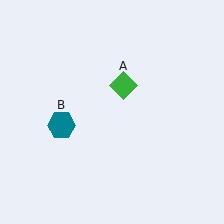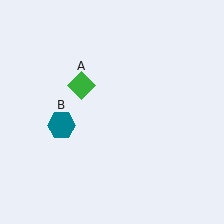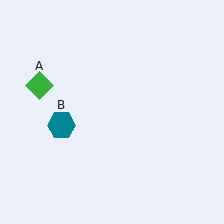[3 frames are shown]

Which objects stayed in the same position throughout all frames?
Teal hexagon (object B) remained stationary.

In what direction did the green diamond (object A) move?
The green diamond (object A) moved left.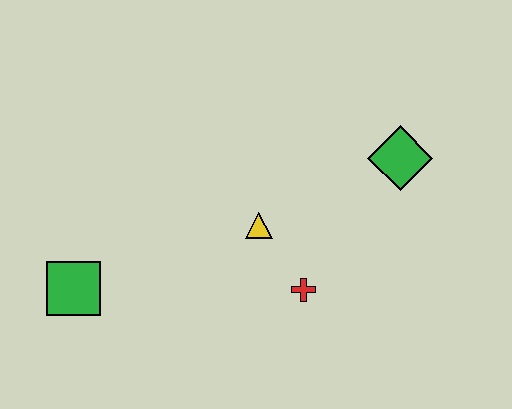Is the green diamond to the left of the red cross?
No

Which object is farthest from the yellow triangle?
The green square is farthest from the yellow triangle.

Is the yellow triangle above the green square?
Yes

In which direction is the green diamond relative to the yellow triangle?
The green diamond is to the right of the yellow triangle.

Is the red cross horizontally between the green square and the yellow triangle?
No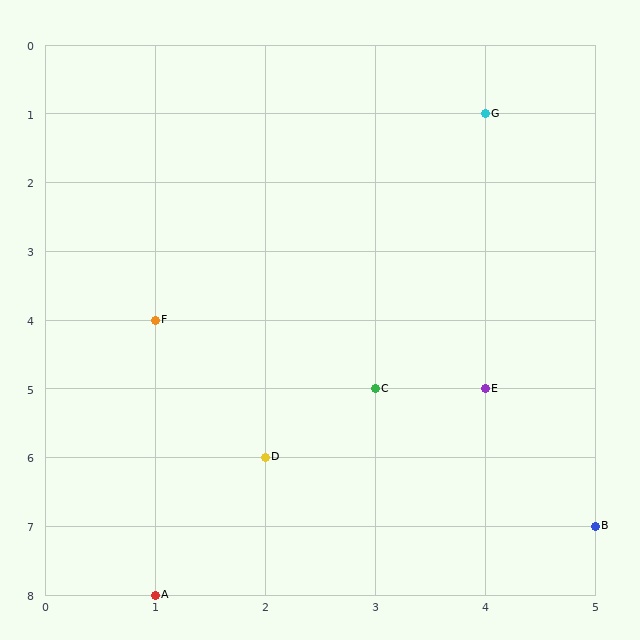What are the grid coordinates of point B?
Point B is at grid coordinates (5, 7).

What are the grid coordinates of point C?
Point C is at grid coordinates (3, 5).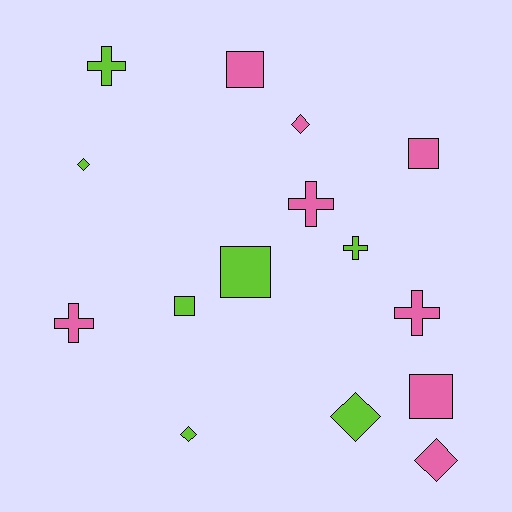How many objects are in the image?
There are 15 objects.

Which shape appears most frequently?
Diamond, with 5 objects.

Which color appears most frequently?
Pink, with 8 objects.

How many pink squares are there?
There are 3 pink squares.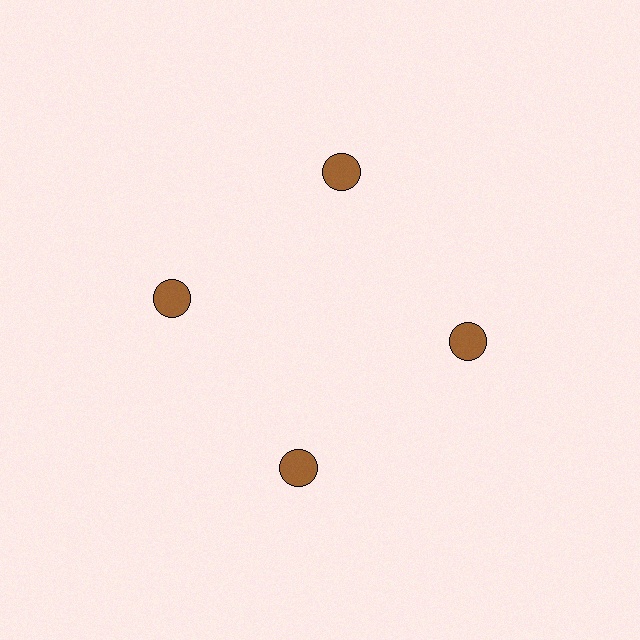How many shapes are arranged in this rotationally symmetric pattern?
There are 4 shapes, arranged in 4 groups of 1.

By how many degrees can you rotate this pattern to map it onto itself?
The pattern maps onto itself every 90 degrees of rotation.